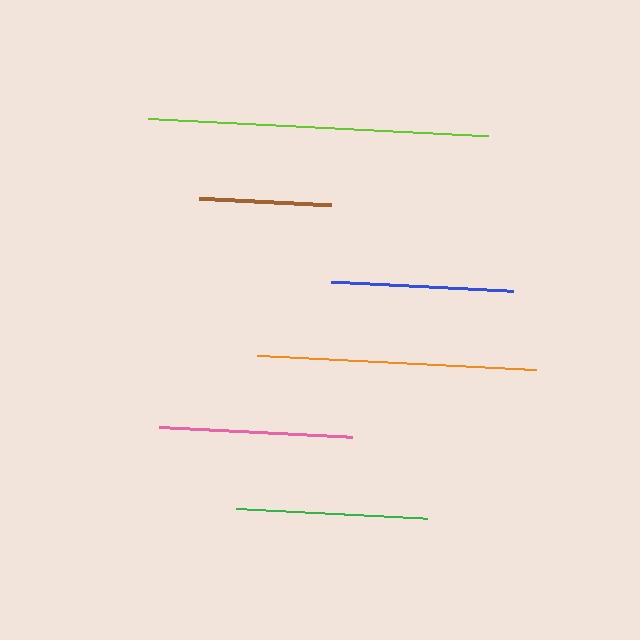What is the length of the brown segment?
The brown segment is approximately 132 pixels long.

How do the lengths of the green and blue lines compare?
The green and blue lines are approximately the same length.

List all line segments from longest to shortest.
From longest to shortest: lime, orange, pink, green, blue, brown.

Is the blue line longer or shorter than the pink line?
The pink line is longer than the blue line.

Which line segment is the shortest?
The brown line is the shortest at approximately 132 pixels.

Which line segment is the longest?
The lime line is the longest at approximately 340 pixels.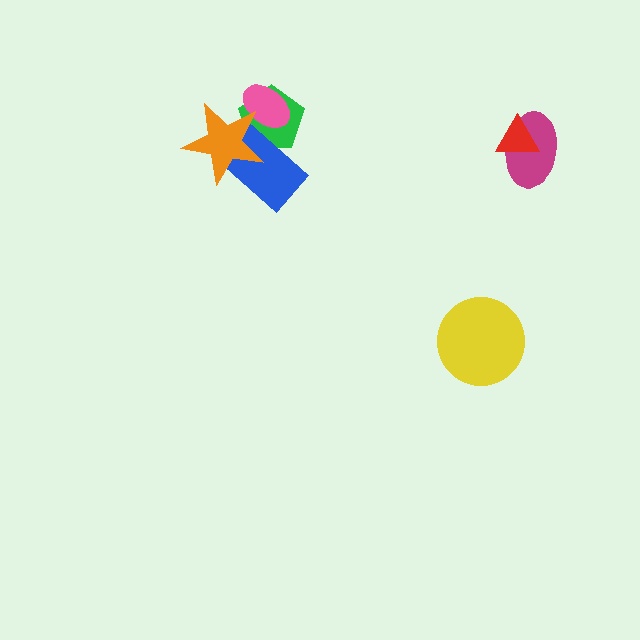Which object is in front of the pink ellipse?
The orange star is in front of the pink ellipse.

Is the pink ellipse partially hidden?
Yes, it is partially covered by another shape.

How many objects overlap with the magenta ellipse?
1 object overlaps with the magenta ellipse.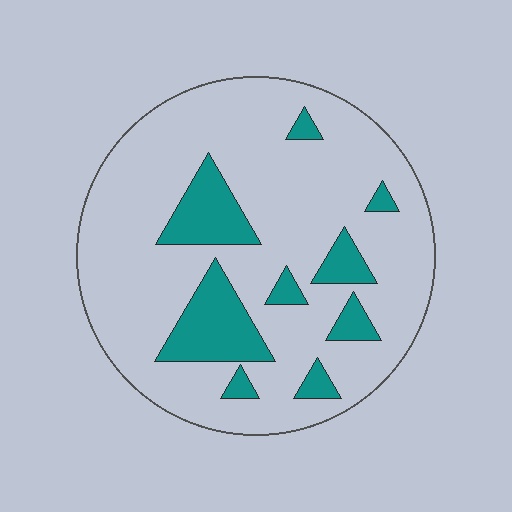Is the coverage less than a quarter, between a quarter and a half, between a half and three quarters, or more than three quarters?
Less than a quarter.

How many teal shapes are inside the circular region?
9.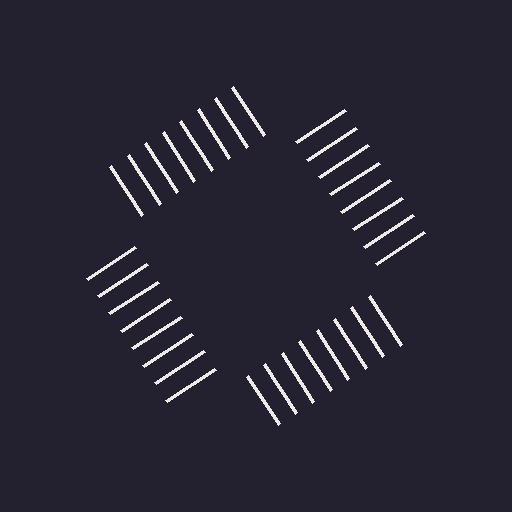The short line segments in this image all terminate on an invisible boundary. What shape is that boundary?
An illusory square — the line segments terminate on its edges but no continuous stroke is drawn.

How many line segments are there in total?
32 — 8 along each of the 4 edges.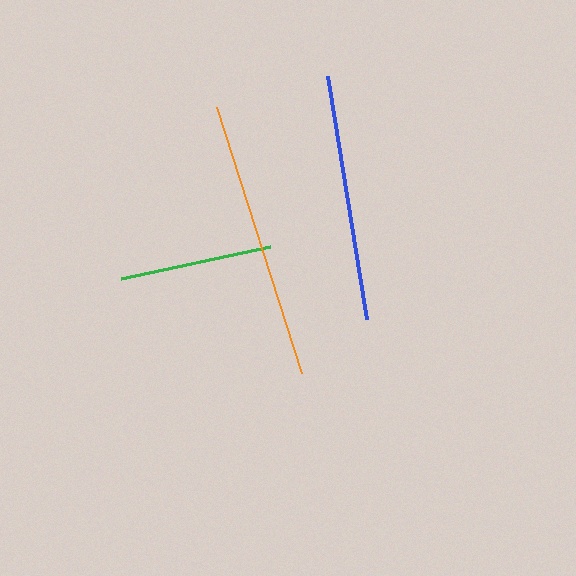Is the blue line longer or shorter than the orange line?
The orange line is longer than the blue line.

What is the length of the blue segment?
The blue segment is approximately 246 pixels long.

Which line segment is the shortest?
The green line is the shortest at approximately 152 pixels.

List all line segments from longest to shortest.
From longest to shortest: orange, blue, green.